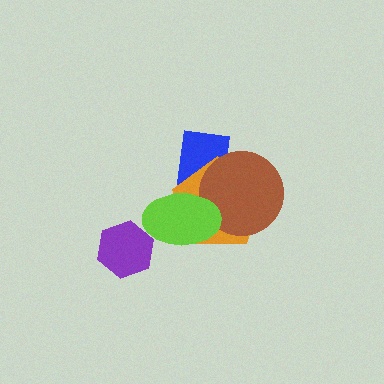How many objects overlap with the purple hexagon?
0 objects overlap with the purple hexagon.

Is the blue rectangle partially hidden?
Yes, it is partially covered by another shape.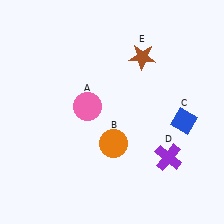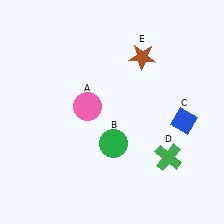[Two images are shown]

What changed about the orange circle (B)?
In Image 1, B is orange. In Image 2, it changed to green.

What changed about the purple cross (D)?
In Image 1, D is purple. In Image 2, it changed to green.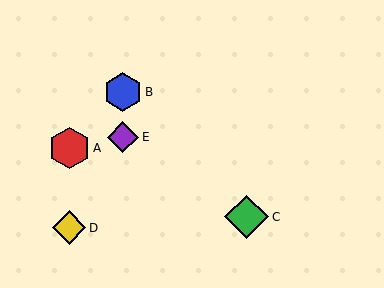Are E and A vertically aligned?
No, E is at x≈123 and A is at x≈69.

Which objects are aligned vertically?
Objects B, E are aligned vertically.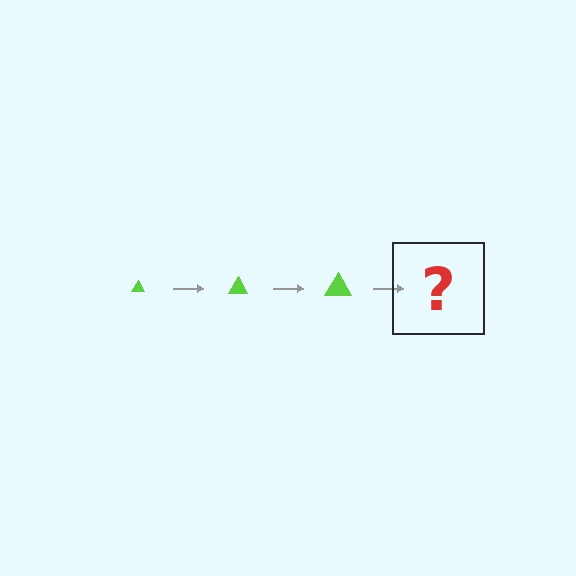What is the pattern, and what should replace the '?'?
The pattern is that the triangle gets progressively larger each step. The '?' should be a lime triangle, larger than the previous one.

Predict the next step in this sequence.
The next step is a lime triangle, larger than the previous one.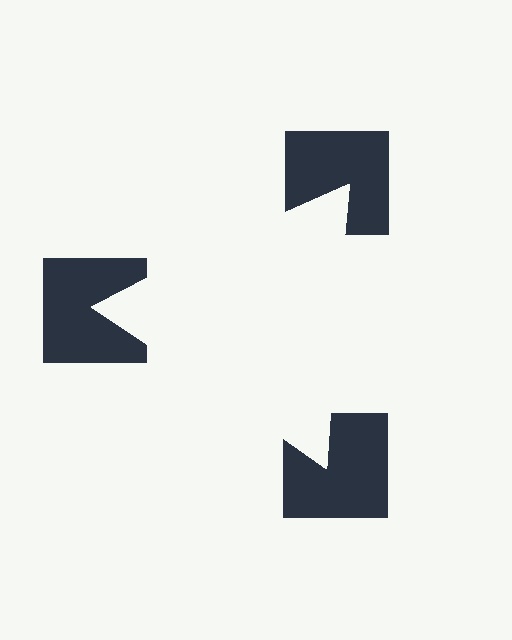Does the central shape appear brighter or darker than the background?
It typically appears slightly brighter than the background, even though no actual brightness change is drawn.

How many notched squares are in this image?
There are 3 — one at each vertex of the illusory triangle.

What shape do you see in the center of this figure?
An illusory triangle — its edges are inferred from the aligned wedge cuts in the notched squares, not physically drawn.